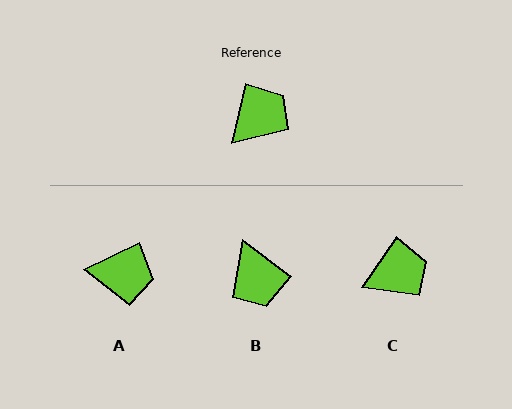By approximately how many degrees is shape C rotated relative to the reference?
Approximately 21 degrees clockwise.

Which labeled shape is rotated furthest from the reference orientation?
B, about 113 degrees away.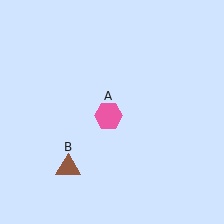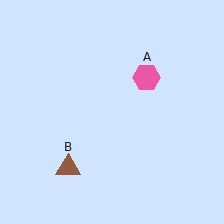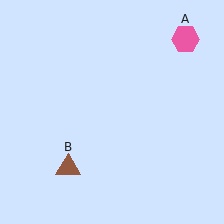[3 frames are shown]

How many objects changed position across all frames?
1 object changed position: pink hexagon (object A).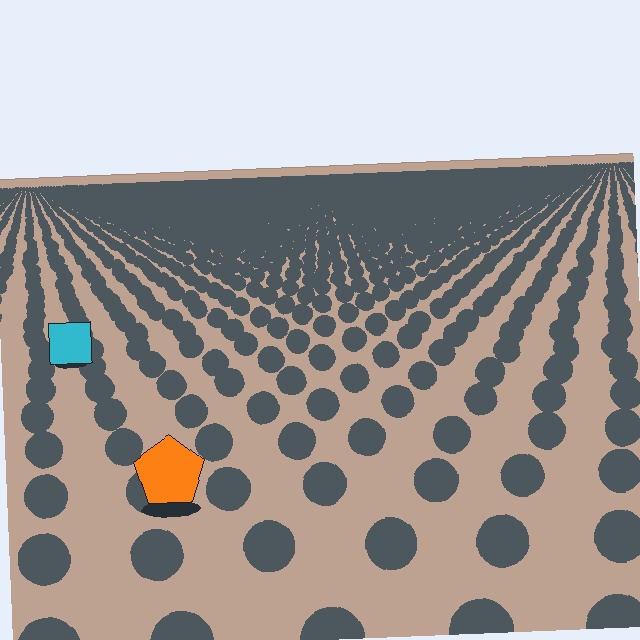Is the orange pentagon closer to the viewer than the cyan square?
Yes. The orange pentagon is closer — you can tell from the texture gradient: the ground texture is coarser near it.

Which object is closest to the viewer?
The orange pentagon is closest. The texture marks near it are larger and more spread out.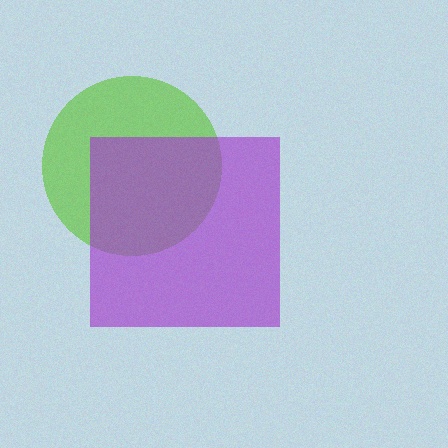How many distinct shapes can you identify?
There are 2 distinct shapes: a lime circle, a purple square.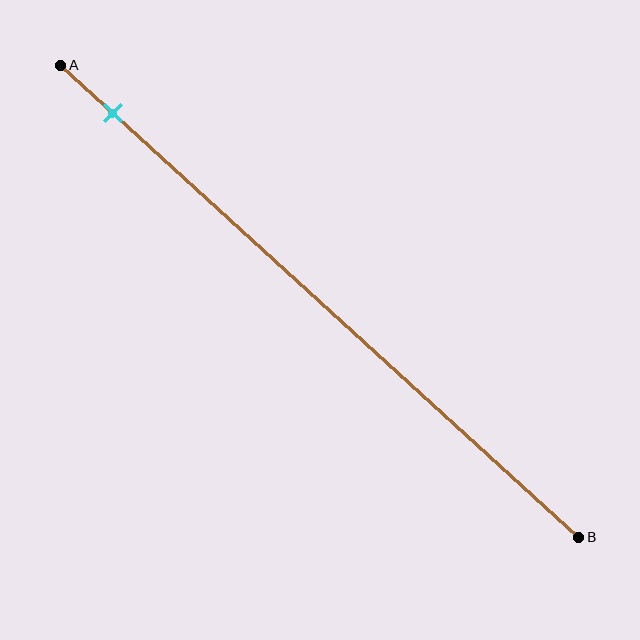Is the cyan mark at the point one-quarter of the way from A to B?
No, the mark is at about 10% from A, not at the 25% one-quarter point.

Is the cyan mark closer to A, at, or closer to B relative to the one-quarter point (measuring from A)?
The cyan mark is closer to point A than the one-quarter point of segment AB.